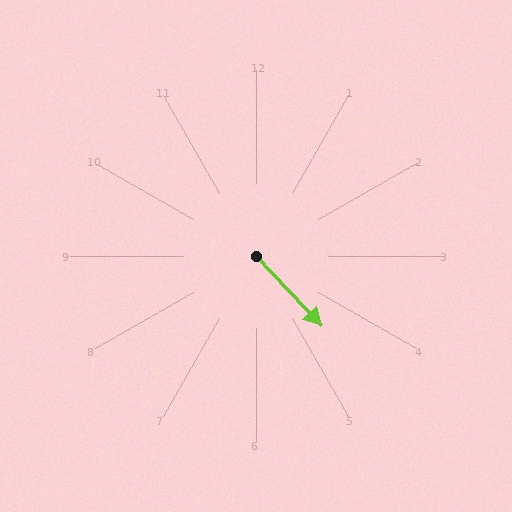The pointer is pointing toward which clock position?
Roughly 5 o'clock.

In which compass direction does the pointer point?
Southeast.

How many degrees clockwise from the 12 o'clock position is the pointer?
Approximately 137 degrees.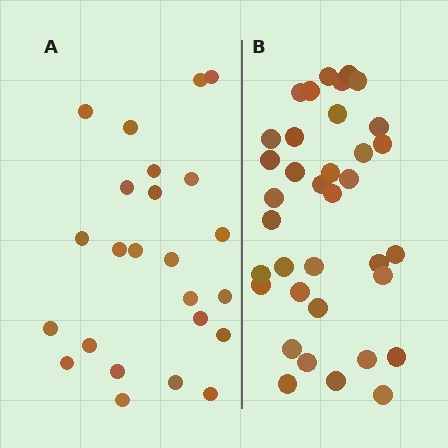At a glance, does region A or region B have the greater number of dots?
Region B (the right region) has more dots.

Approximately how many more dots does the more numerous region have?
Region B has roughly 12 or so more dots than region A.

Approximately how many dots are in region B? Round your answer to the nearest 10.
About 40 dots. (The exact count is 36, which rounds to 40.)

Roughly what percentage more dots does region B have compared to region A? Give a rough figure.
About 50% more.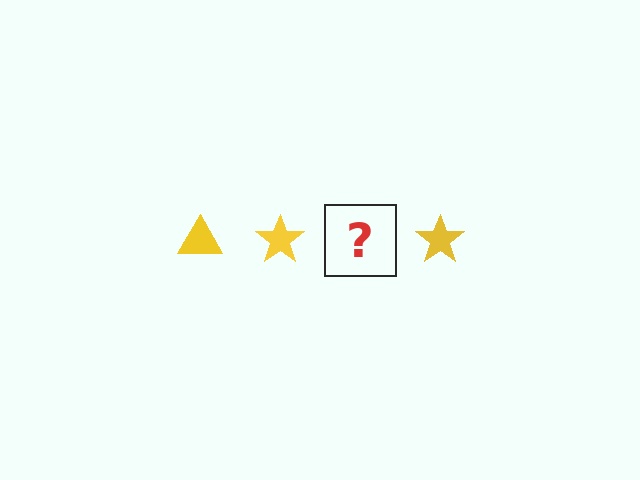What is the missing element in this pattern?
The missing element is a yellow triangle.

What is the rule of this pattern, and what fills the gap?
The rule is that the pattern cycles through triangle, star shapes in yellow. The gap should be filled with a yellow triangle.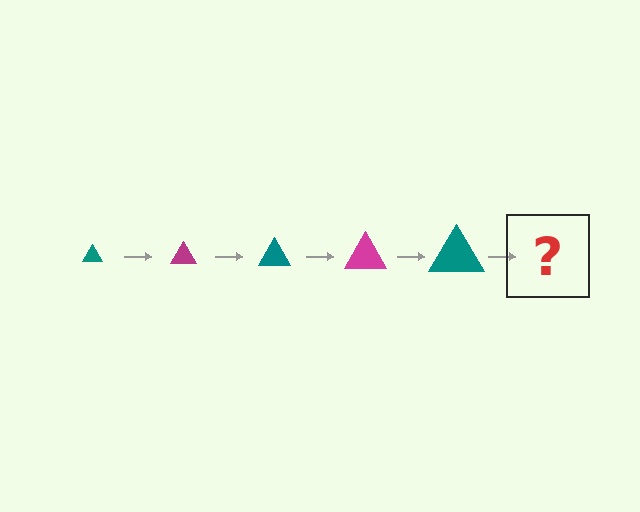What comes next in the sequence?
The next element should be a magenta triangle, larger than the previous one.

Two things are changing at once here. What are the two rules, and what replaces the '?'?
The two rules are that the triangle grows larger each step and the color cycles through teal and magenta. The '?' should be a magenta triangle, larger than the previous one.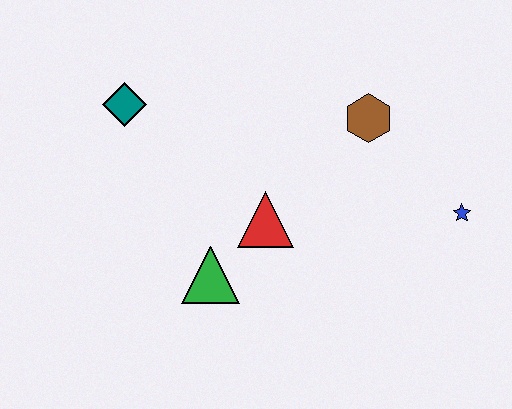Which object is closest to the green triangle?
The red triangle is closest to the green triangle.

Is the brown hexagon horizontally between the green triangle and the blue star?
Yes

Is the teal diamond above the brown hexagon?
Yes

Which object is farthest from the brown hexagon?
The teal diamond is farthest from the brown hexagon.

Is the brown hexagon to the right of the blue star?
No